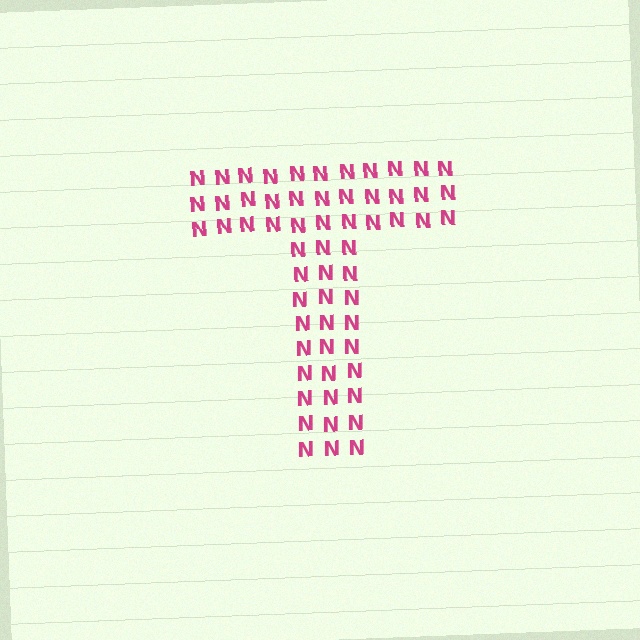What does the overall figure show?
The overall figure shows the letter T.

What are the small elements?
The small elements are letter N's.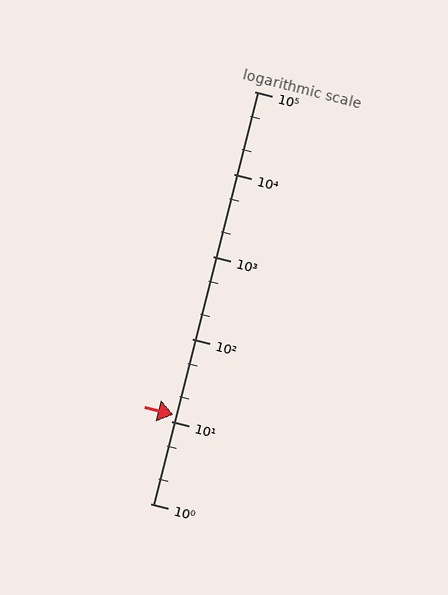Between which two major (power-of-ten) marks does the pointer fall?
The pointer is between 10 and 100.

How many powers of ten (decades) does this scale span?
The scale spans 5 decades, from 1 to 100000.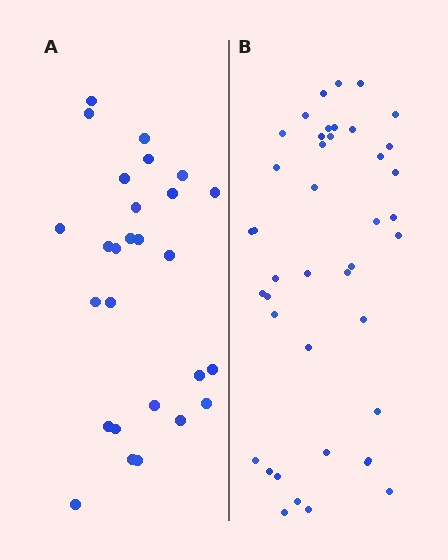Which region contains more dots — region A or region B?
Region B (the right region) has more dots.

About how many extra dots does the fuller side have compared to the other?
Region B has approximately 15 more dots than region A.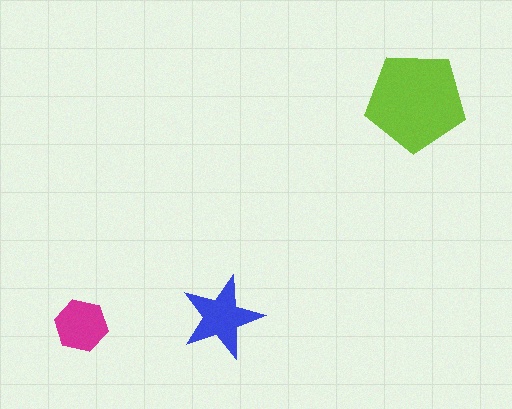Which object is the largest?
The lime pentagon.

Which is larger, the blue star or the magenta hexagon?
The blue star.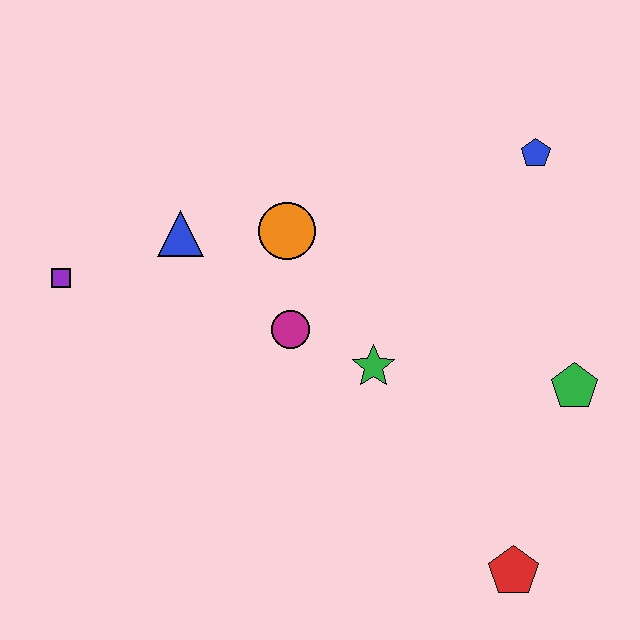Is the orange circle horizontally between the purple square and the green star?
Yes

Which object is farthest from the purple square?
The red pentagon is farthest from the purple square.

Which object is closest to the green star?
The magenta circle is closest to the green star.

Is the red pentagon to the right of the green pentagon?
No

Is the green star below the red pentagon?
No